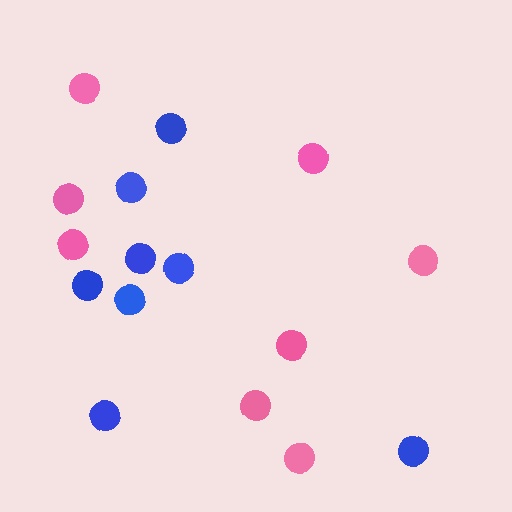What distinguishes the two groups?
There are 2 groups: one group of blue circles (8) and one group of pink circles (8).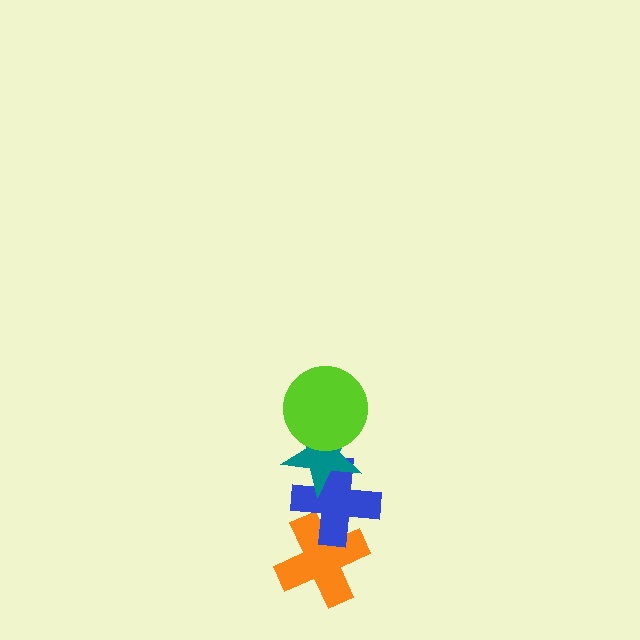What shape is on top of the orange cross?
The blue cross is on top of the orange cross.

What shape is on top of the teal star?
The lime circle is on top of the teal star.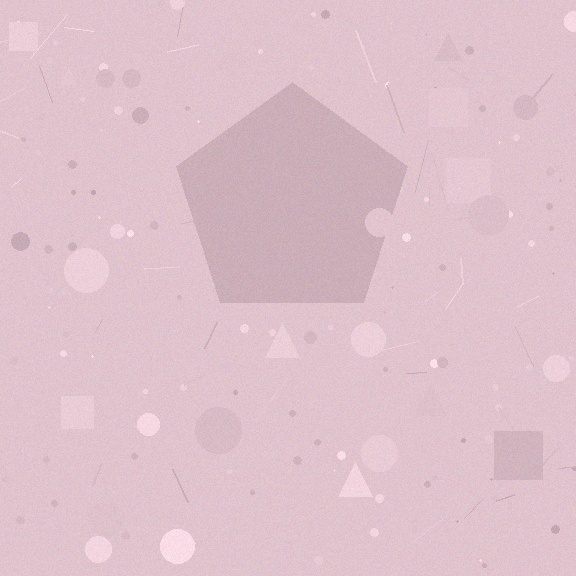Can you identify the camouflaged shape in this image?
The camouflaged shape is a pentagon.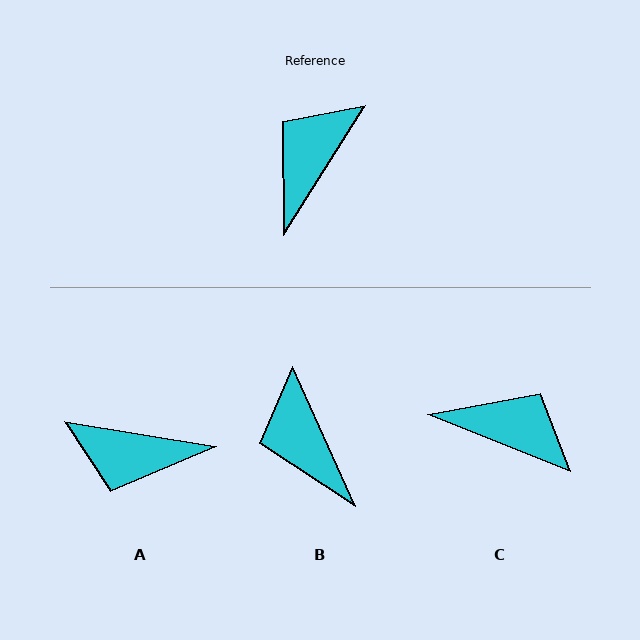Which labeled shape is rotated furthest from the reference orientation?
A, about 113 degrees away.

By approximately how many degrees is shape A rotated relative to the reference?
Approximately 113 degrees counter-clockwise.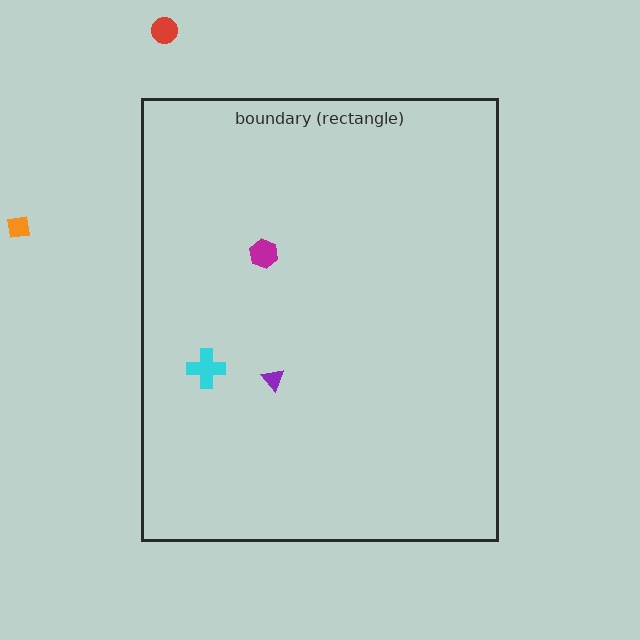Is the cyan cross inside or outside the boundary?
Inside.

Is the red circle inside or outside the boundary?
Outside.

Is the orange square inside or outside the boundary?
Outside.